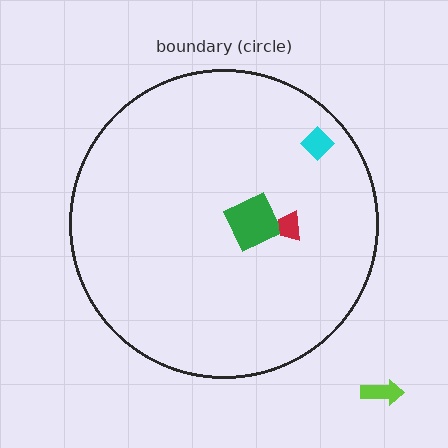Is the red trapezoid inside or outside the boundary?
Inside.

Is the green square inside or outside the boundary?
Inside.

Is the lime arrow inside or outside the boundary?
Outside.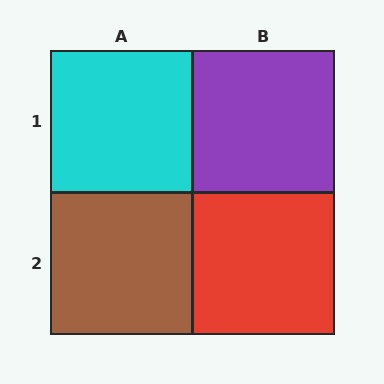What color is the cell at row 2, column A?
Brown.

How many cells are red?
1 cell is red.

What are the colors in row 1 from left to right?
Cyan, purple.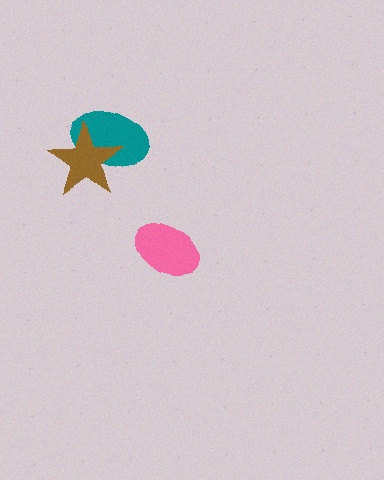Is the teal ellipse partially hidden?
Yes, it is partially covered by another shape.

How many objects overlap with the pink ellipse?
0 objects overlap with the pink ellipse.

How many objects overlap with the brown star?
1 object overlaps with the brown star.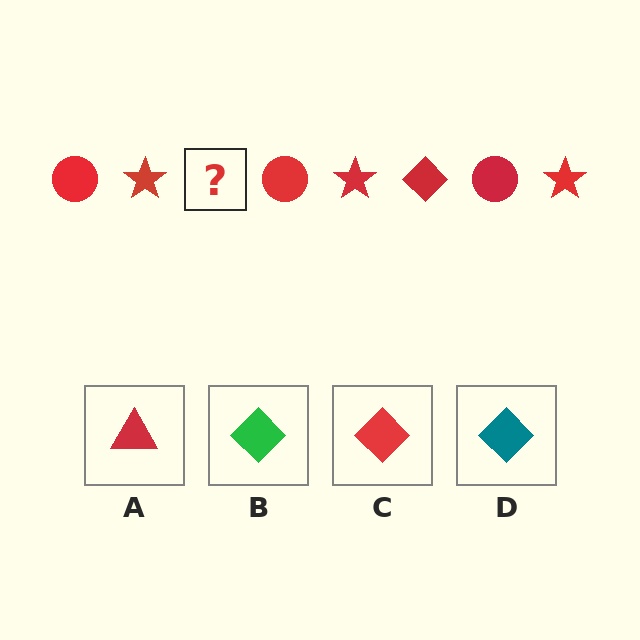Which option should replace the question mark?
Option C.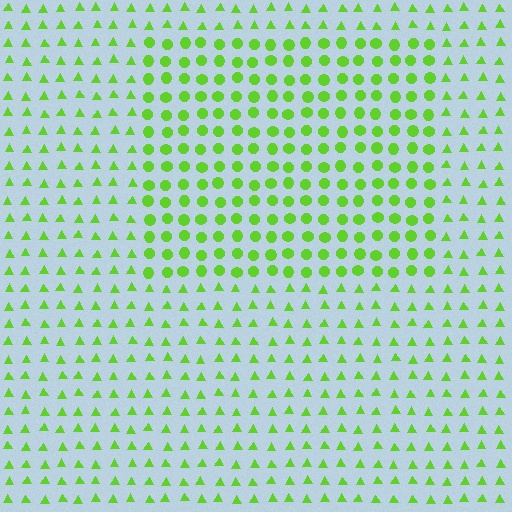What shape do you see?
I see a rectangle.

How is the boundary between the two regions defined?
The boundary is defined by a change in element shape: circles inside vs. triangles outside. All elements share the same color and spacing.